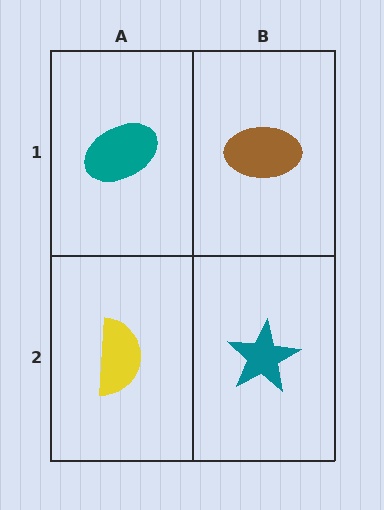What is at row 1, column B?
A brown ellipse.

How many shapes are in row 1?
2 shapes.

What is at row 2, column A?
A yellow semicircle.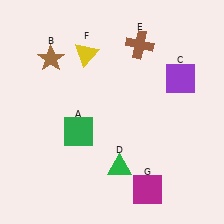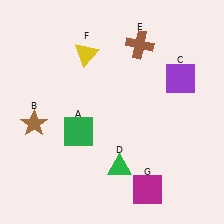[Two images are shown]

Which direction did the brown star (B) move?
The brown star (B) moved down.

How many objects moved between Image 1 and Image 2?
1 object moved between the two images.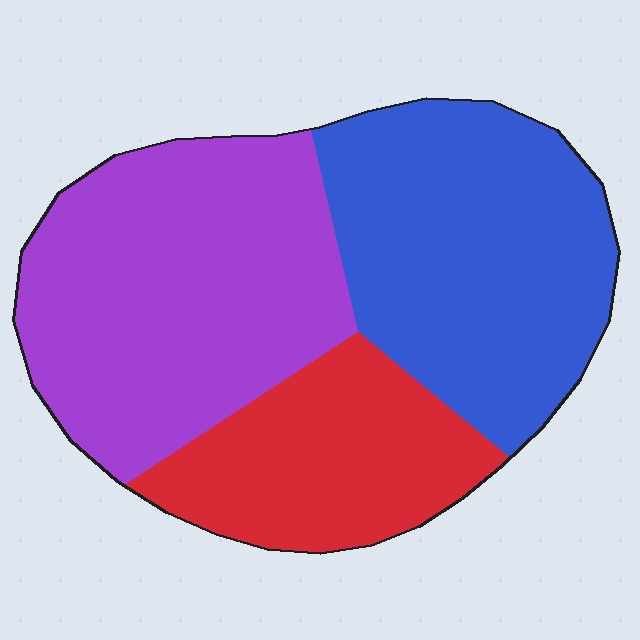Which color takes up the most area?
Purple, at roughly 40%.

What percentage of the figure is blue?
Blue covers 37% of the figure.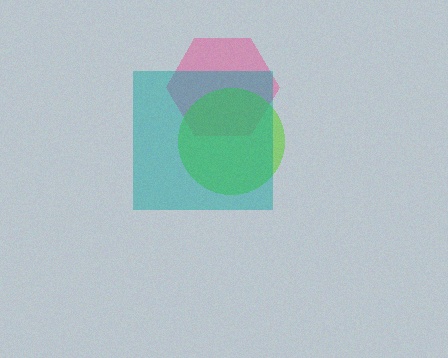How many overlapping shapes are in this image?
There are 3 overlapping shapes in the image.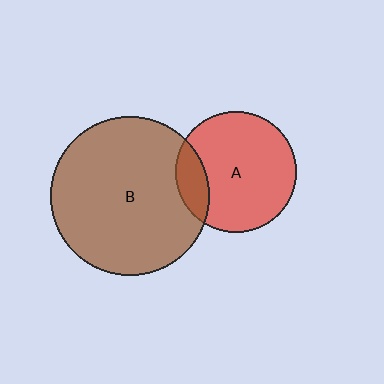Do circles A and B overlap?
Yes.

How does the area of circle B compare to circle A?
Approximately 1.7 times.